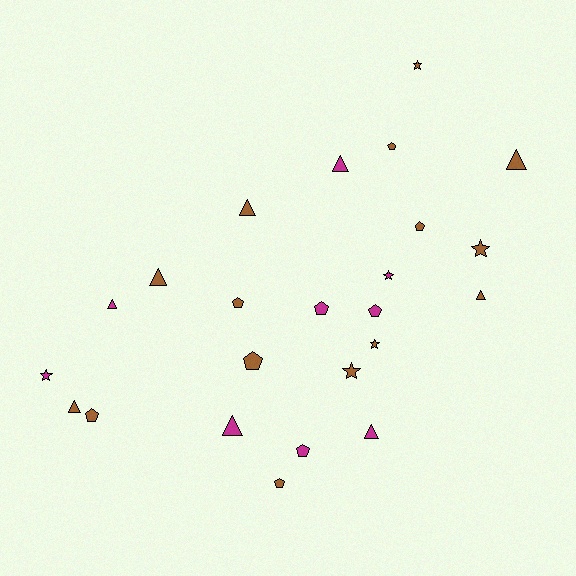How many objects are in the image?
There are 24 objects.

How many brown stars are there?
There are 4 brown stars.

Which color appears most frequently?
Brown, with 15 objects.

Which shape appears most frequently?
Triangle, with 9 objects.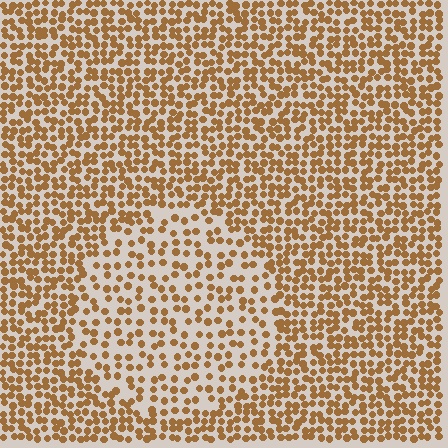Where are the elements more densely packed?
The elements are more densely packed outside the circle boundary.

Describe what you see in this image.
The image contains small brown elements arranged at two different densities. A circle-shaped region is visible where the elements are less densely packed than the surrounding area.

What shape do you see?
I see a circle.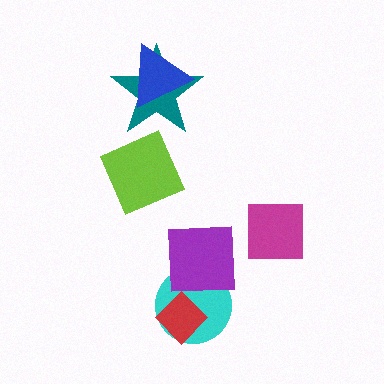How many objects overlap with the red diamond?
2 objects overlap with the red diamond.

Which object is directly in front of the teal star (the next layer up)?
The lime diamond is directly in front of the teal star.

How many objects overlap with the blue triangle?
1 object overlaps with the blue triangle.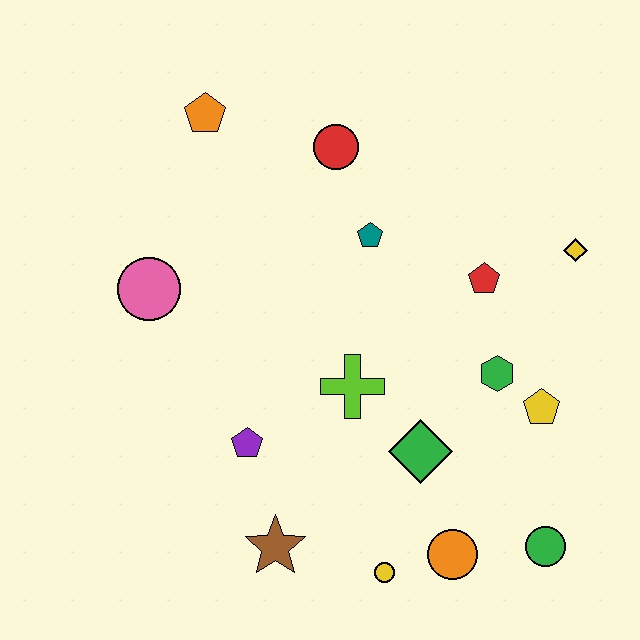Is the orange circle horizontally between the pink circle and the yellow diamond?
Yes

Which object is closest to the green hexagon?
The yellow pentagon is closest to the green hexagon.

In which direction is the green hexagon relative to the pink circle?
The green hexagon is to the right of the pink circle.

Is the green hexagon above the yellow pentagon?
Yes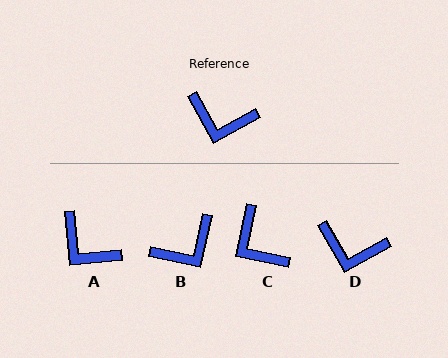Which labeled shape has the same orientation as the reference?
D.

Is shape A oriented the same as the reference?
No, it is off by about 24 degrees.